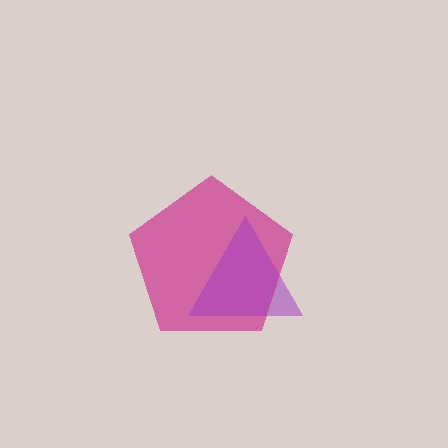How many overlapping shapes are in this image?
There are 2 overlapping shapes in the image.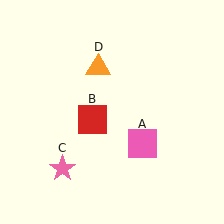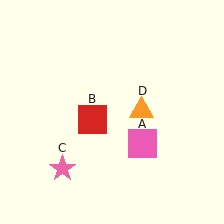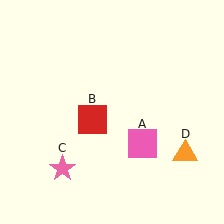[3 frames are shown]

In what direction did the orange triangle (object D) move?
The orange triangle (object D) moved down and to the right.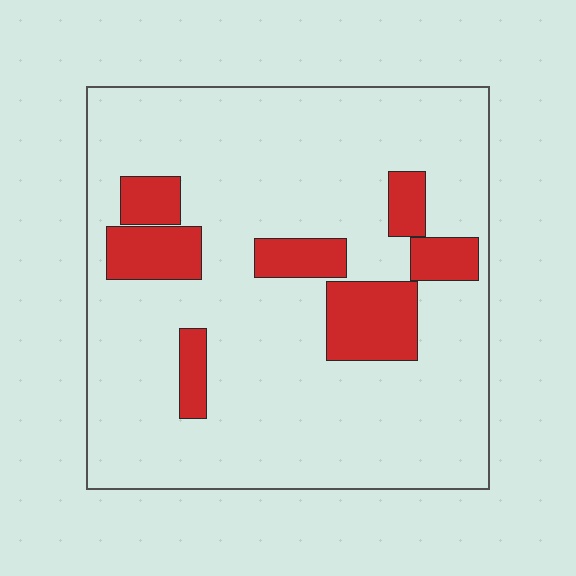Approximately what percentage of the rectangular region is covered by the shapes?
Approximately 15%.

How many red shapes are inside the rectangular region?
7.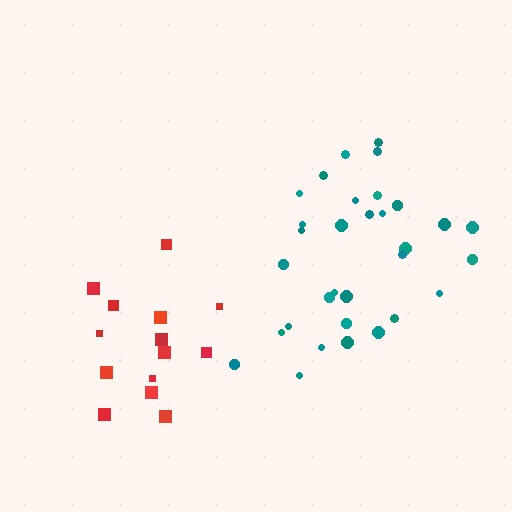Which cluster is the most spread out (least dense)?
Red.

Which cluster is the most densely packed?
Teal.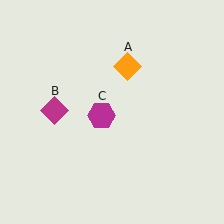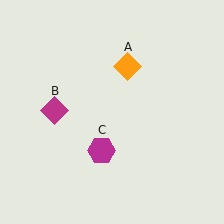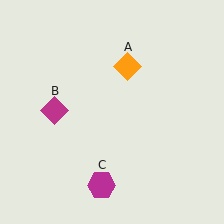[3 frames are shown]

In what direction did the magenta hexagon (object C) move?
The magenta hexagon (object C) moved down.